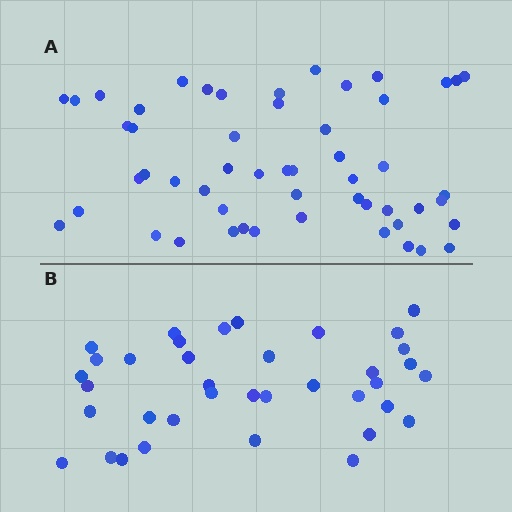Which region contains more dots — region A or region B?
Region A (the top region) has more dots.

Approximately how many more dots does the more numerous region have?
Region A has approximately 15 more dots than region B.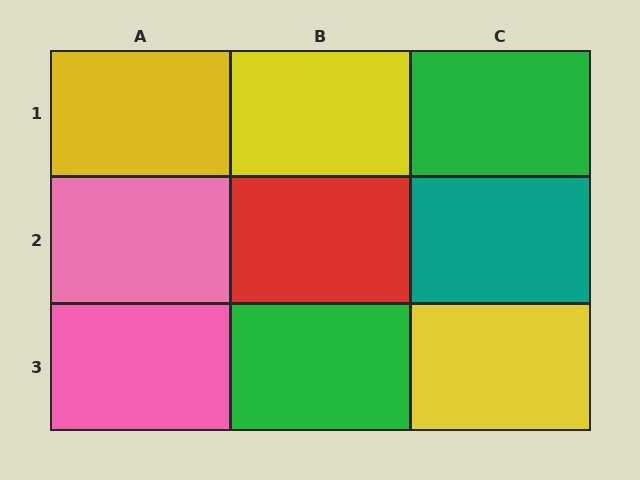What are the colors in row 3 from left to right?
Pink, green, yellow.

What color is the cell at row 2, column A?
Pink.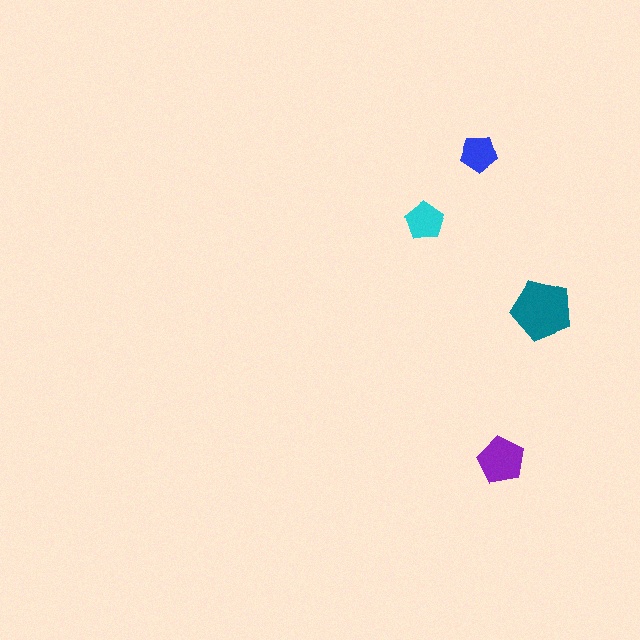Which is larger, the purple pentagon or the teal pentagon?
The teal one.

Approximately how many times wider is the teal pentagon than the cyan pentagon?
About 1.5 times wider.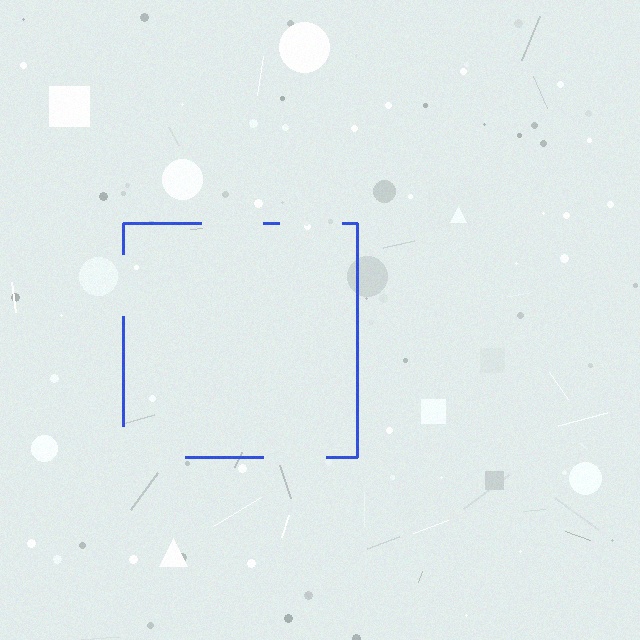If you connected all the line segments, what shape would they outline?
They would outline a square.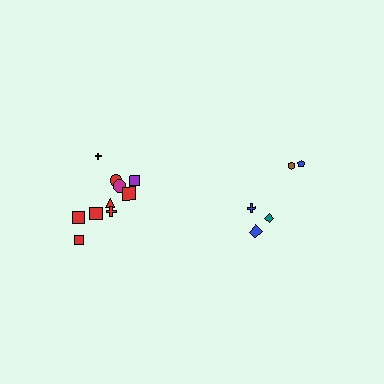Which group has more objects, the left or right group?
The left group.